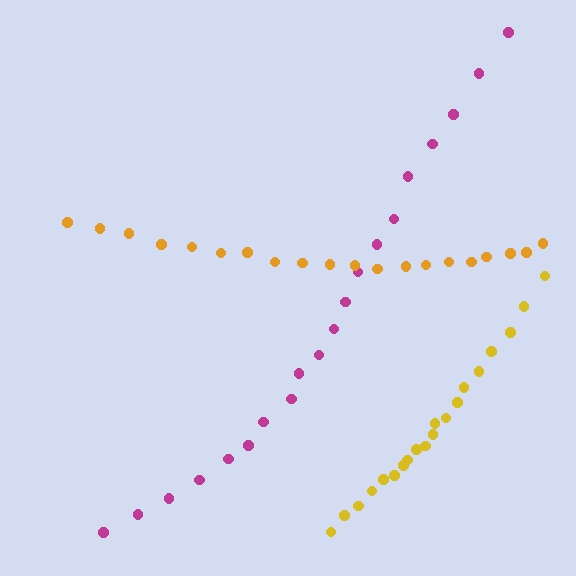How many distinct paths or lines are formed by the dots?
There are 3 distinct paths.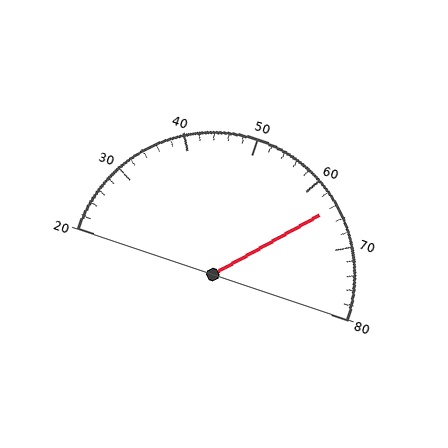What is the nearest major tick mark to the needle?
The nearest major tick mark is 60.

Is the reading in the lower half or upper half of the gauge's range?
The reading is in the upper half of the range (20 to 80).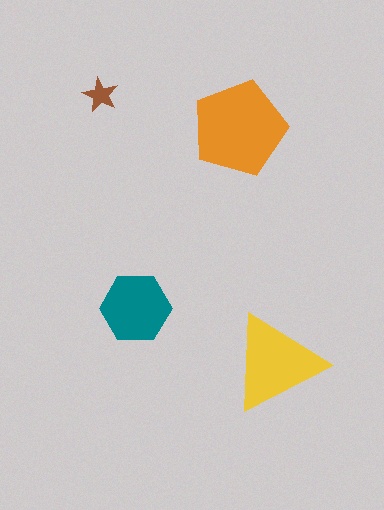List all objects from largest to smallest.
The orange pentagon, the yellow triangle, the teal hexagon, the brown star.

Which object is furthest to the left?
The brown star is leftmost.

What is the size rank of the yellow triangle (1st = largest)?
2nd.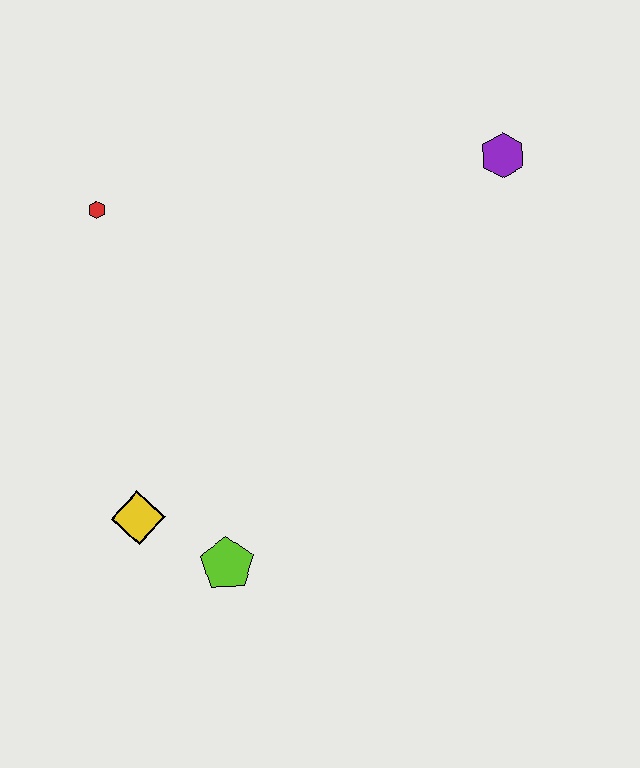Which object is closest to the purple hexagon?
The red hexagon is closest to the purple hexagon.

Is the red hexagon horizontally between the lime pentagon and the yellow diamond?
No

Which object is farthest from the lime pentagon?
The purple hexagon is farthest from the lime pentagon.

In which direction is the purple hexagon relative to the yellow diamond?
The purple hexagon is to the right of the yellow diamond.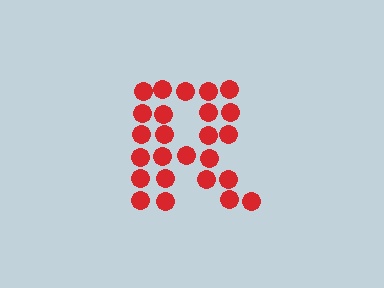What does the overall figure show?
The overall figure shows the letter R.